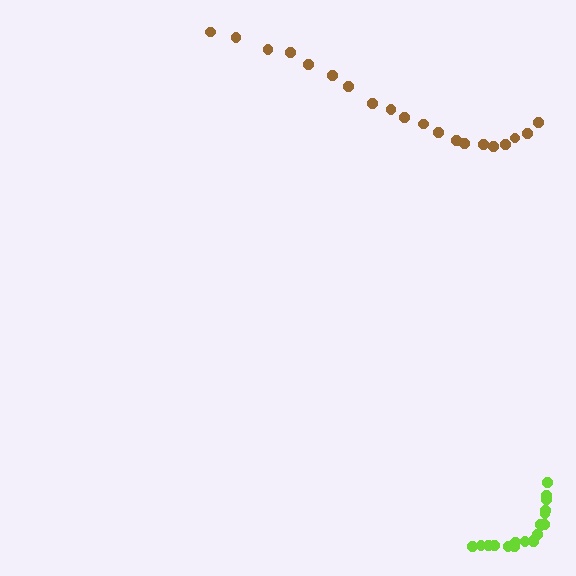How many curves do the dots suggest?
There are 2 distinct paths.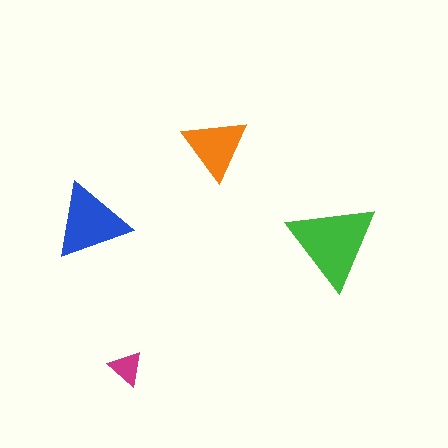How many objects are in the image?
There are 4 objects in the image.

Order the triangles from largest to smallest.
the green one, the blue one, the orange one, the magenta one.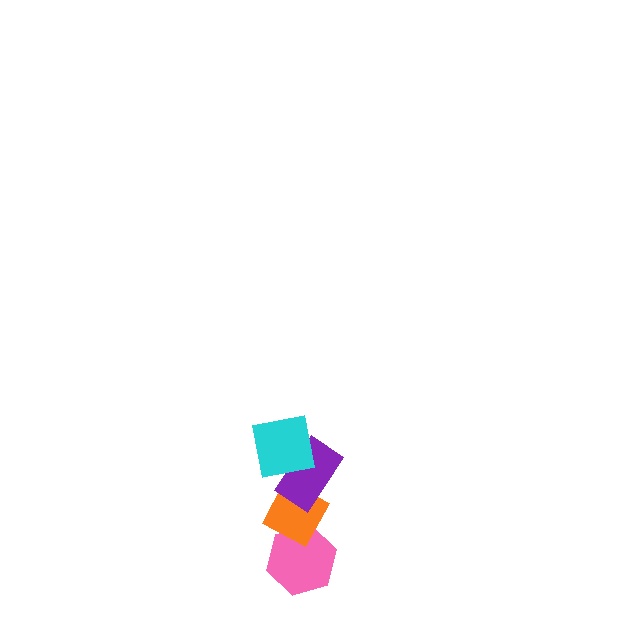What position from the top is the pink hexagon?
The pink hexagon is 4th from the top.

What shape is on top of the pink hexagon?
The orange diamond is on top of the pink hexagon.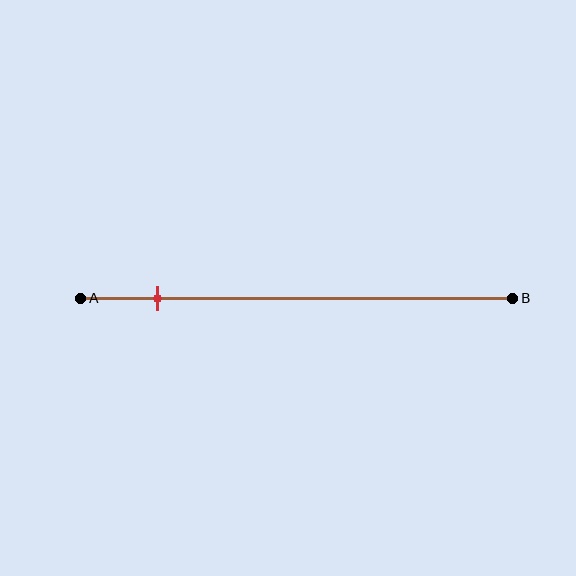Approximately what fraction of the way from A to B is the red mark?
The red mark is approximately 20% of the way from A to B.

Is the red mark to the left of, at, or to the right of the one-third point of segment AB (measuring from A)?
The red mark is to the left of the one-third point of segment AB.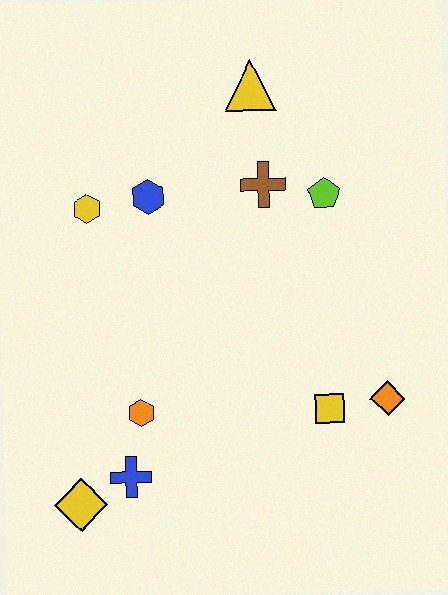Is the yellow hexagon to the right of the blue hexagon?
No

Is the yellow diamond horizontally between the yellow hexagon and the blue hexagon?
No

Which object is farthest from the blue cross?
The yellow triangle is farthest from the blue cross.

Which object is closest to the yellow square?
The orange diamond is closest to the yellow square.